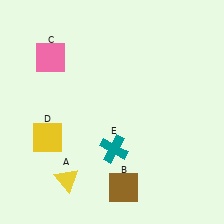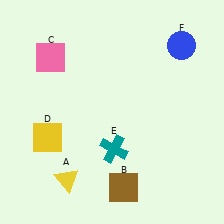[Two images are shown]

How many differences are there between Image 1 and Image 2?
There is 1 difference between the two images.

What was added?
A blue circle (F) was added in Image 2.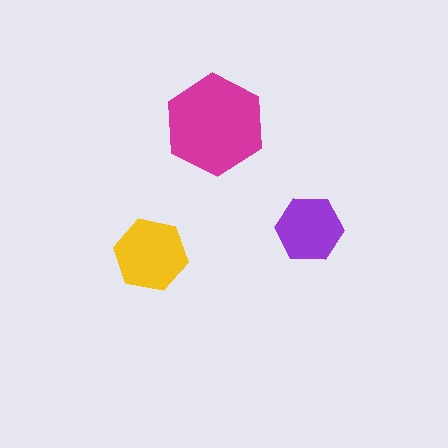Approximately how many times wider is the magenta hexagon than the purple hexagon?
About 1.5 times wider.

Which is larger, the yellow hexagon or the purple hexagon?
The yellow one.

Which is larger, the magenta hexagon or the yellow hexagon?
The magenta one.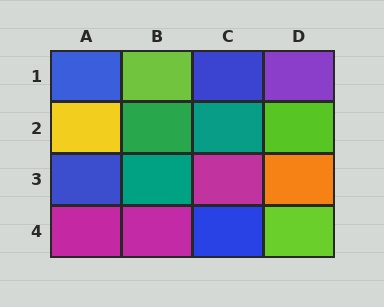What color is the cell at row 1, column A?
Blue.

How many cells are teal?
2 cells are teal.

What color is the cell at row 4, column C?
Blue.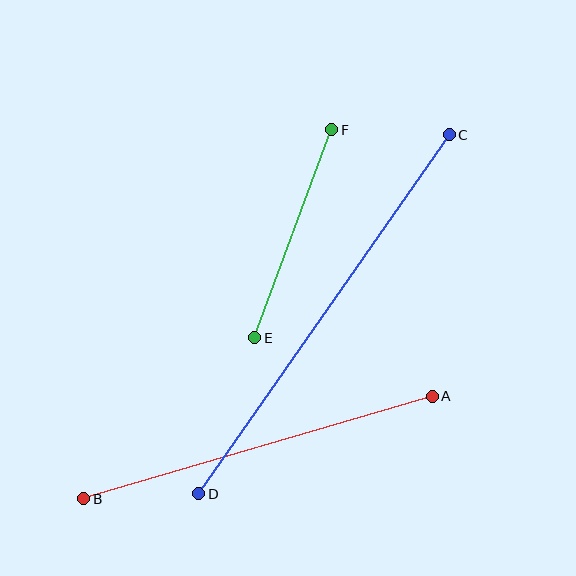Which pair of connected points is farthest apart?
Points C and D are farthest apart.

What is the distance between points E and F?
The distance is approximately 222 pixels.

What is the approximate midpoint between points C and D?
The midpoint is at approximately (324, 314) pixels.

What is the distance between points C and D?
The distance is approximately 438 pixels.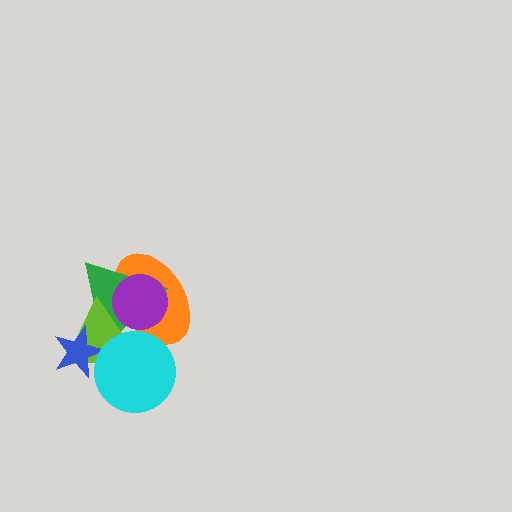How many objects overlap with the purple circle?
3 objects overlap with the purple circle.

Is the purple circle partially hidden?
Yes, it is partially covered by another shape.